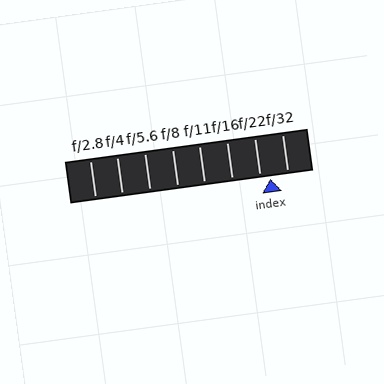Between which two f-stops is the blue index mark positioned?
The index mark is between f/22 and f/32.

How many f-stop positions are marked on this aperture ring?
There are 8 f-stop positions marked.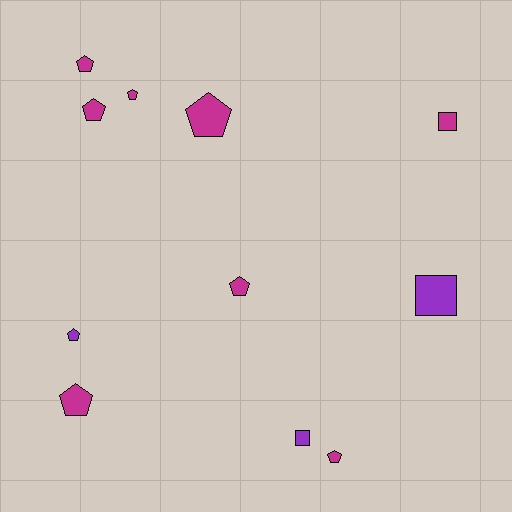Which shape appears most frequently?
Pentagon, with 8 objects.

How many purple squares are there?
There are 2 purple squares.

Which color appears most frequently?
Magenta, with 8 objects.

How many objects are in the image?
There are 11 objects.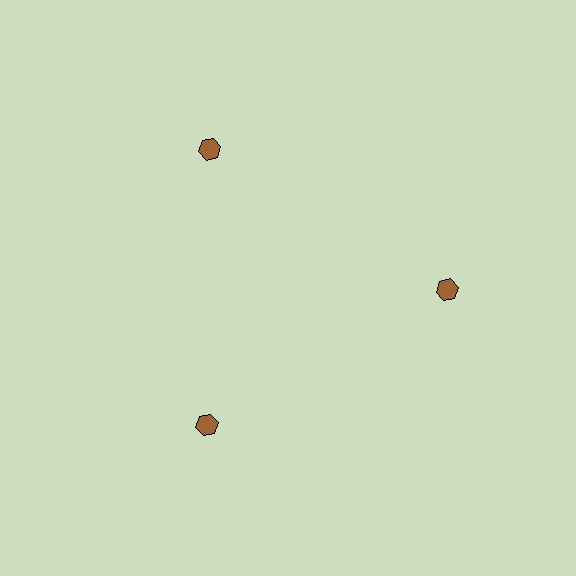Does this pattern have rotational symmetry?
Yes, this pattern has 3-fold rotational symmetry. It looks the same after rotating 120 degrees around the center.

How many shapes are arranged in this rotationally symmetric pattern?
There are 3 shapes, arranged in 3 groups of 1.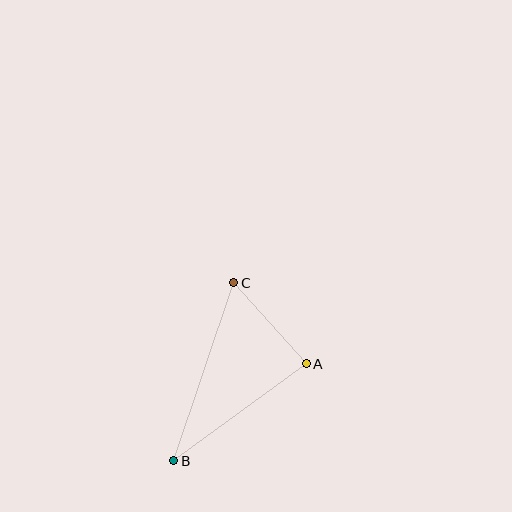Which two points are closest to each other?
Points A and C are closest to each other.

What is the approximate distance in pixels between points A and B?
The distance between A and B is approximately 164 pixels.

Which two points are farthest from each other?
Points B and C are farthest from each other.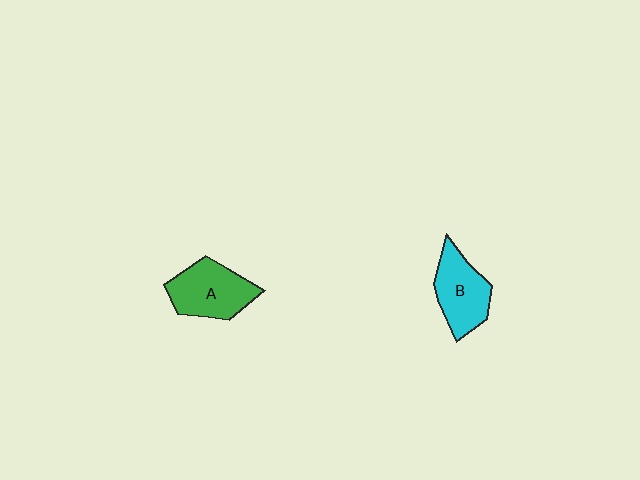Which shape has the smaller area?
Shape B (cyan).